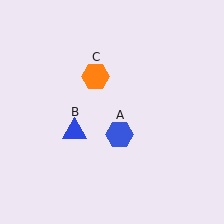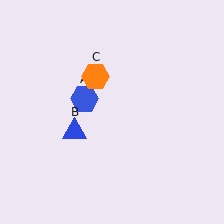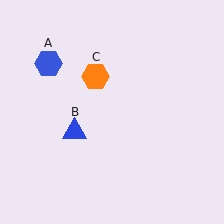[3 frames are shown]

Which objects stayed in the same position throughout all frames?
Blue triangle (object B) and orange hexagon (object C) remained stationary.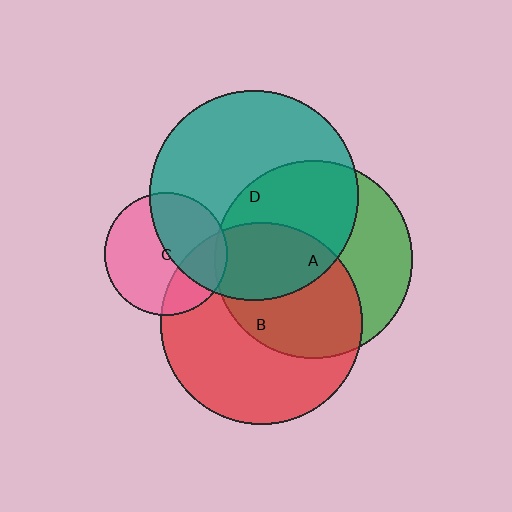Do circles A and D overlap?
Yes.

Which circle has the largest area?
Circle D (teal).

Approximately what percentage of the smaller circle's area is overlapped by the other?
Approximately 50%.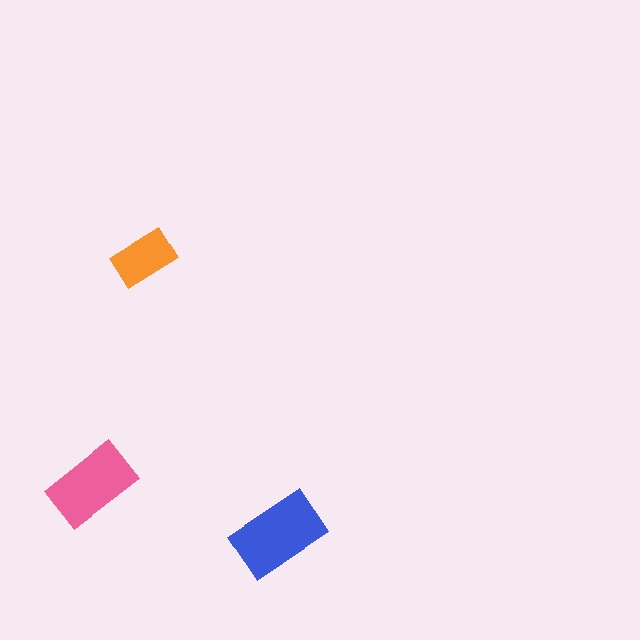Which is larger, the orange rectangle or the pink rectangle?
The pink one.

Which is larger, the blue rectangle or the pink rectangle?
The blue one.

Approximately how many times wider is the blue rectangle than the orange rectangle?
About 1.5 times wider.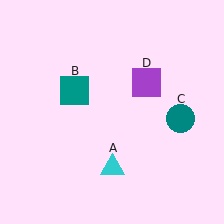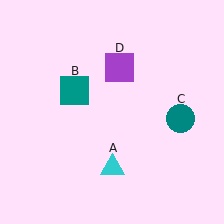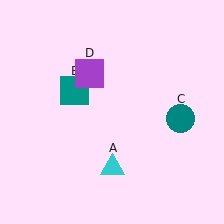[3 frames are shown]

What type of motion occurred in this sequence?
The purple square (object D) rotated counterclockwise around the center of the scene.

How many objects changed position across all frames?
1 object changed position: purple square (object D).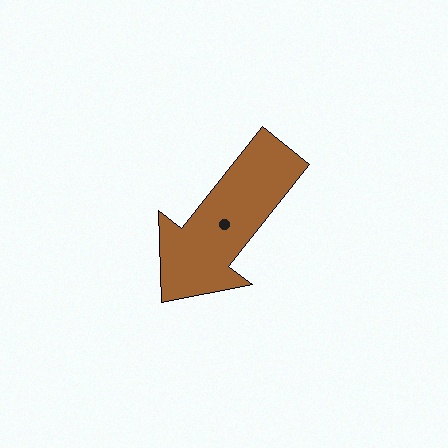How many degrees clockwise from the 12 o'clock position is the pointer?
Approximately 218 degrees.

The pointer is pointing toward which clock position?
Roughly 7 o'clock.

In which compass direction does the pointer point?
Southwest.